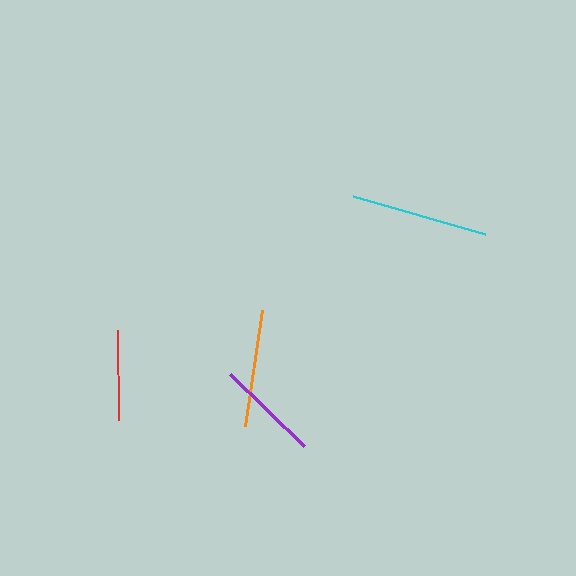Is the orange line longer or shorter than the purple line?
The orange line is longer than the purple line.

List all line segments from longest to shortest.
From longest to shortest: cyan, orange, purple, red.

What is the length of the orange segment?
The orange segment is approximately 117 pixels long.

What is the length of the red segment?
The red segment is approximately 90 pixels long.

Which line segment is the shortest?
The red line is the shortest at approximately 90 pixels.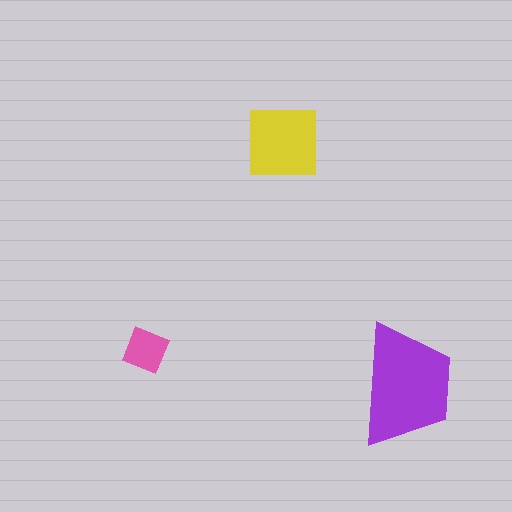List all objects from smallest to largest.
The pink diamond, the yellow square, the purple trapezoid.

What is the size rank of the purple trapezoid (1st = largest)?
1st.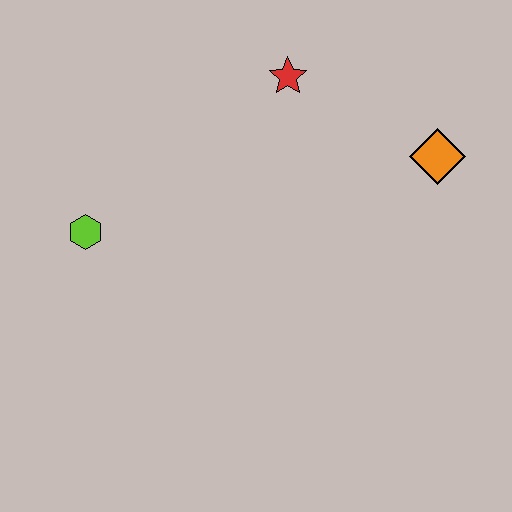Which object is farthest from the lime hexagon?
The orange diamond is farthest from the lime hexagon.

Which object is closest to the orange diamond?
The red star is closest to the orange diamond.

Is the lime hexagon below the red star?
Yes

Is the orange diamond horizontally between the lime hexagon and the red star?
No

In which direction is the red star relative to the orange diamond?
The red star is to the left of the orange diamond.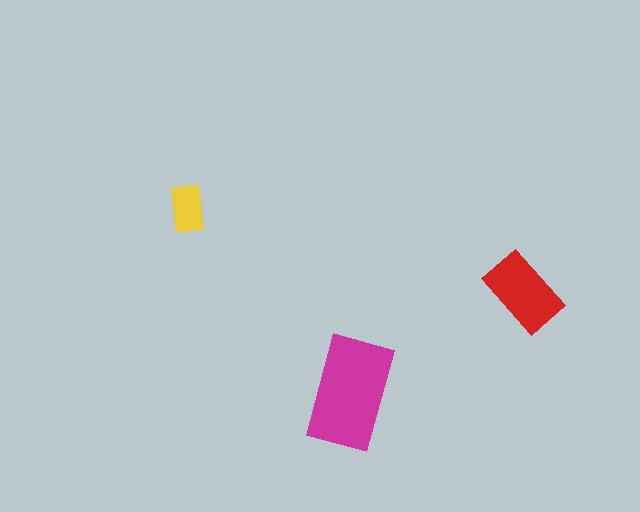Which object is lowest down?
The magenta rectangle is bottommost.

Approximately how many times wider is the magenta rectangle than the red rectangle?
About 1.5 times wider.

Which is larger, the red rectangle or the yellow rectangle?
The red one.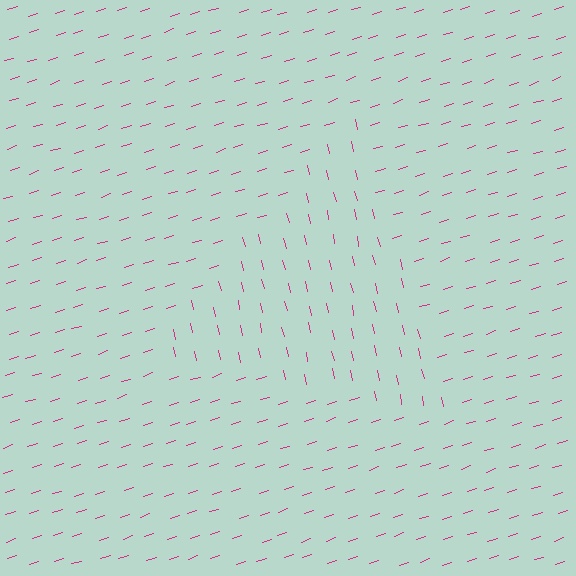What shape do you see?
I see a triangle.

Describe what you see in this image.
The image is filled with small magenta line segments. A triangle region in the image has lines oriented differently from the surrounding lines, creating a visible texture boundary.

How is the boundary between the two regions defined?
The boundary is defined purely by a change in line orientation (approximately 85 degrees difference). All lines are the same color and thickness.